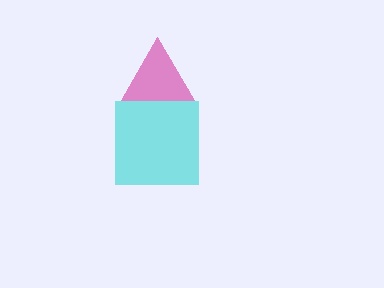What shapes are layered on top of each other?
The layered shapes are: a magenta triangle, a cyan square.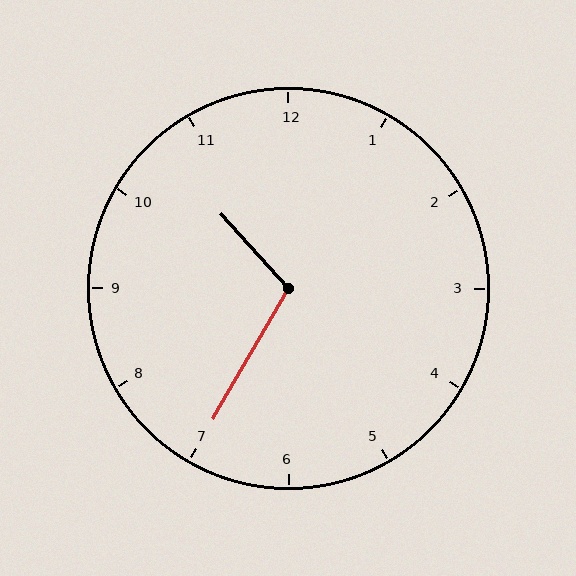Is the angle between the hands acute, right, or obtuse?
It is obtuse.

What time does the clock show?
10:35.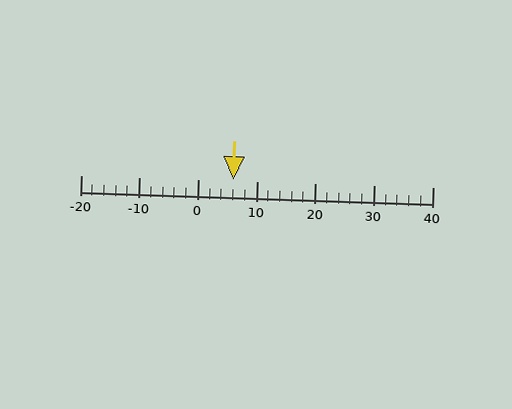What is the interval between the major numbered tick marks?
The major tick marks are spaced 10 units apart.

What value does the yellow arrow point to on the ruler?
The yellow arrow points to approximately 6.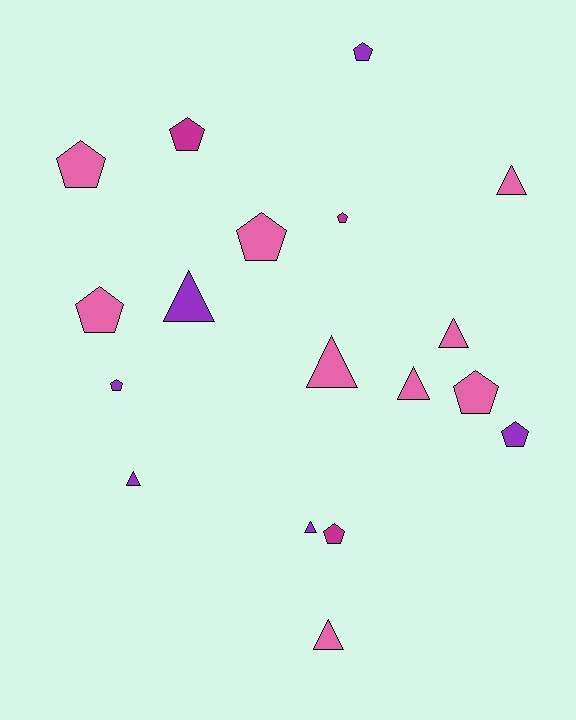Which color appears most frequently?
Pink, with 9 objects.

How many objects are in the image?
There are 18 objects.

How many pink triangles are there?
There are 5 pink triangles.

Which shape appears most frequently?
Pentagon, with 10 objects.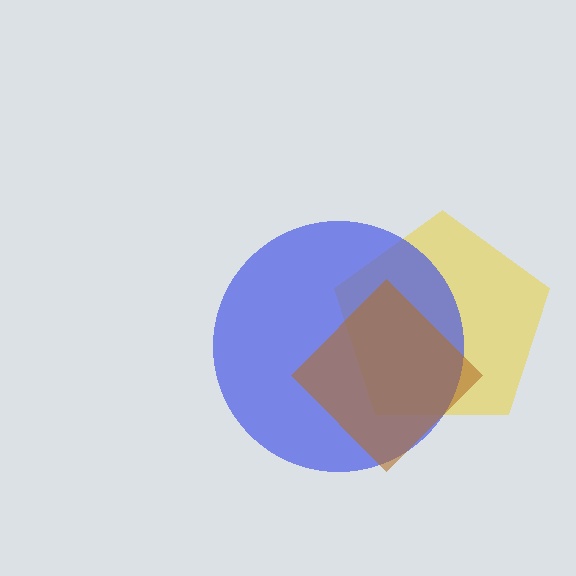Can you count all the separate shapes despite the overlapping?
Yes, there are 3 separate shapes.